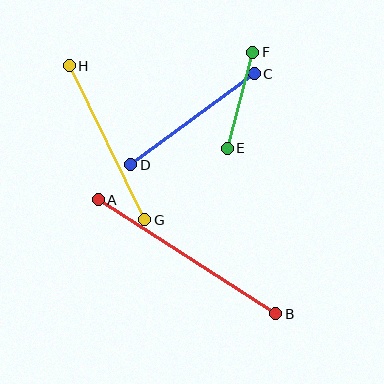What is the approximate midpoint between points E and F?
The midpoint is at approximately (240, 100) pixels.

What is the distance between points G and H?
The distance is approximately 171 pixels.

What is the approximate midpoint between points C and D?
The midpoint is at approximately (193, 119) pixels.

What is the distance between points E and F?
The distance is approximately 99 pixels.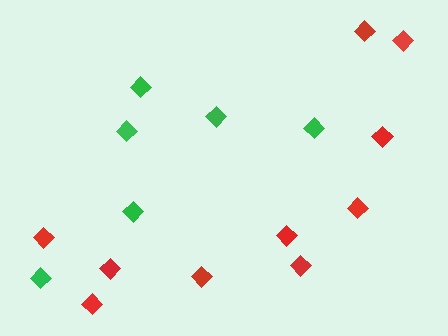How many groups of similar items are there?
There are 2 groups: one group of red diamonds (10) and one group of green diamonds (6).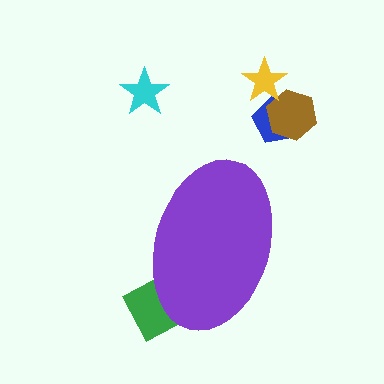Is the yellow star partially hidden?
No, the yellow star is fully visible.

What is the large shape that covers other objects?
A purple ellipse.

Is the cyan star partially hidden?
No, the cyan star is fully visible.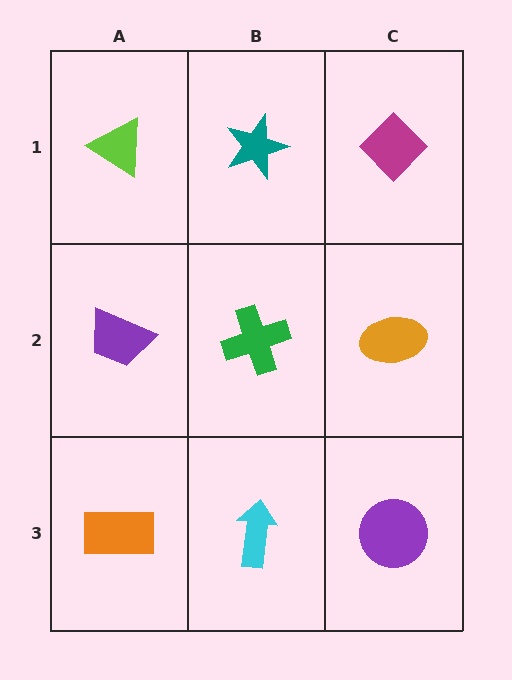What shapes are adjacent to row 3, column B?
A green cross (row 2, column B), an orange rectangle (row 3, column A), a purple circle (row 3, column C).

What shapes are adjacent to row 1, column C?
An orange ellipse (row 2, column C), a teal star (row 1, column B).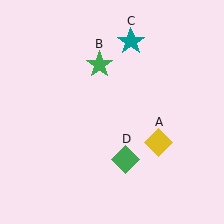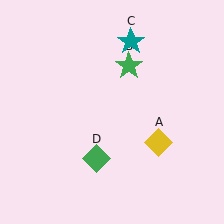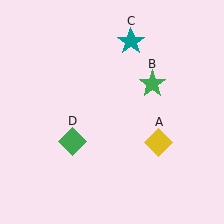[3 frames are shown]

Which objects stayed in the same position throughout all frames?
Yellow diamond (object A) and teal star (object C) remained stationary.